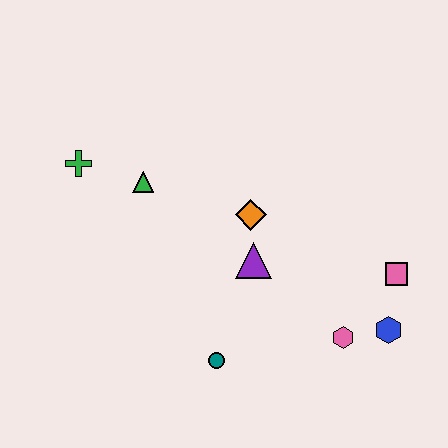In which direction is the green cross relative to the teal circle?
The green cross is above the teal circle.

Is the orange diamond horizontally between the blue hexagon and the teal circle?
Yes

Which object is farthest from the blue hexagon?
The green cross is farthest from the blue hexagon.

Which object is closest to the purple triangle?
The orange diamond is closest to the purple triangle.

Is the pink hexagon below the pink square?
Yes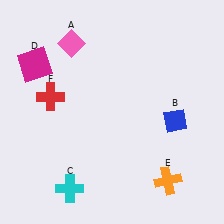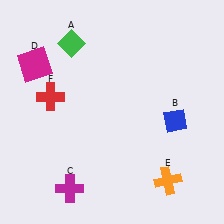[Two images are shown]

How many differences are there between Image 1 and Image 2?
There are 2 differences between the two images.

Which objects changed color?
A changed from pink to green. C changed from cyan to magenta.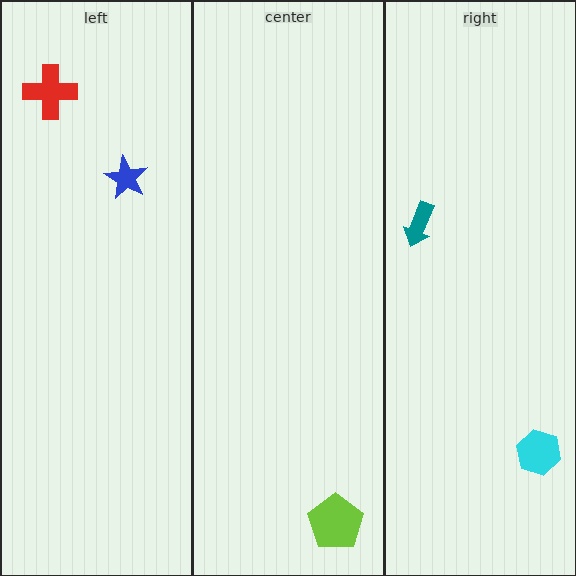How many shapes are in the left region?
2.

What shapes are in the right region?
The teal arrow, the cyan hexagon.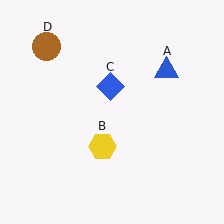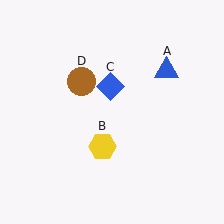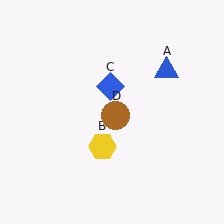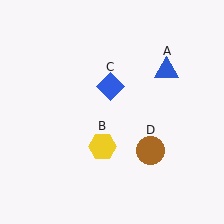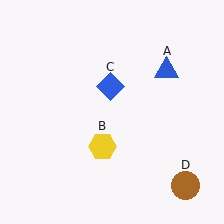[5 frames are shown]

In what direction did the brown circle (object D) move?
The brown circle (object D) moved down and to the right.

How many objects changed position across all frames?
1 object changed position: brown circle (object D).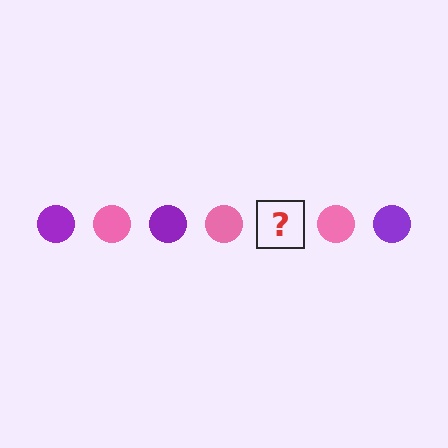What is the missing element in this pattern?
The missing element is a purple circle.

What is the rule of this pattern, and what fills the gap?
The rule is that the pattern cycles through purple, pink circles. The gap should be filled with a purple circle.